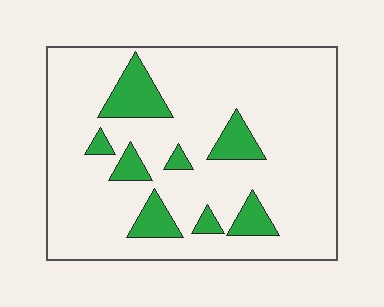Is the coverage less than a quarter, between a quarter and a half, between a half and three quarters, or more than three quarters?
Less than a quarter.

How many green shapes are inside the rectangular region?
8.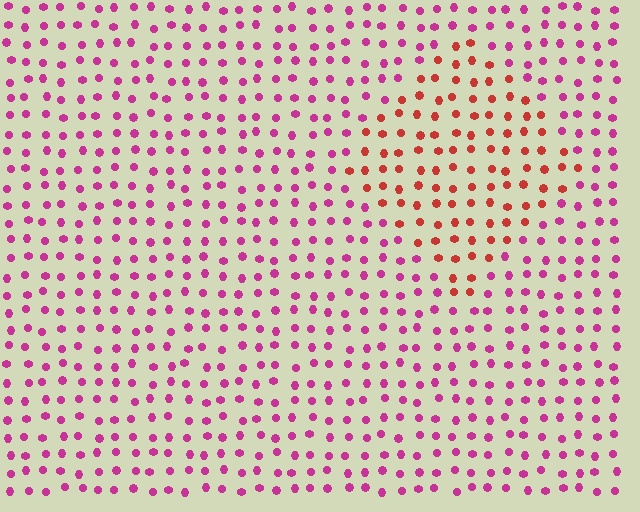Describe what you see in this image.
The image is filled with small magenta elements in a uniform arrangement. A diamond-shaped region is visible where the elements are tinted to a slightly different hue, forming a subtle color boundary.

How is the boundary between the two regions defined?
The boundary is defined purely by a slight shift in hue (about 42 degrees). Spacing, size, and orientation are identical on both sides.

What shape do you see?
I see a diamond.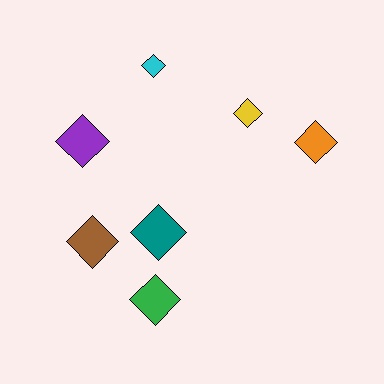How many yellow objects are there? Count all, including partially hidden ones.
There is 1 yellow object.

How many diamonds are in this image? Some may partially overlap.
There are 7 diamonds.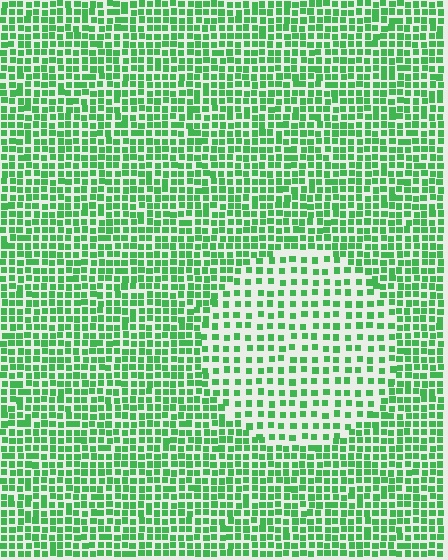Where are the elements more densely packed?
The elements are more densely packed outside the circle boundary.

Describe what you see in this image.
The image contains small green elements arranged at two different densities. A circle-shaped region is visible where the elements are less densely packed than the surrounding area.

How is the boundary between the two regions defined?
The boundary is defined by a change in element density (approximately 1.9x ratio). All elements are the same color, size, and shape.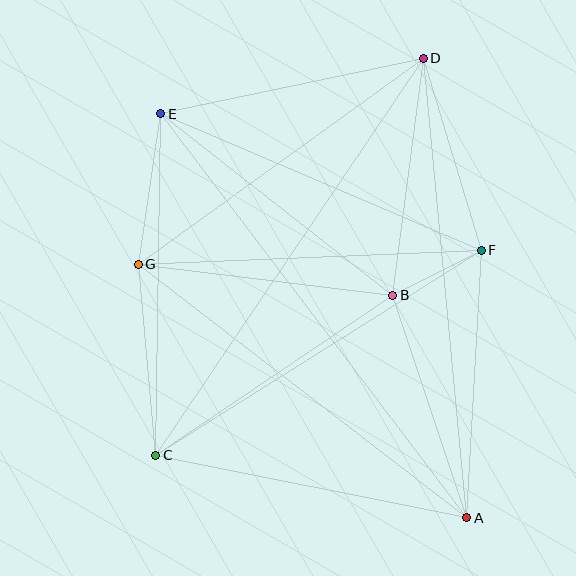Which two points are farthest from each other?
Points A and E are farthest from each other.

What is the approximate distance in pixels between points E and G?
The distance between E and G is approximately 152 pixels.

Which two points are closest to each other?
Points B and F are closest to each other.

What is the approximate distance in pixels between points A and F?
The distance between A and F is approximately 268 pixels.